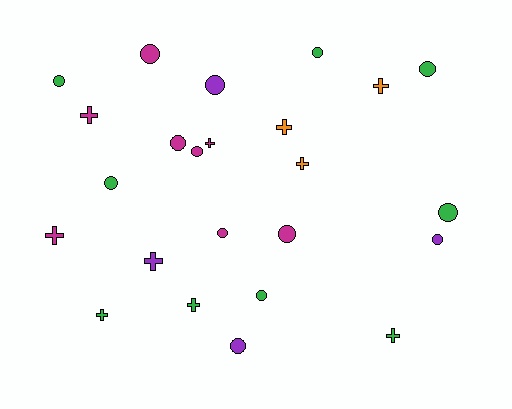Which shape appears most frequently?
Circle, with 14 objects.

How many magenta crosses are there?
There are 3 magenta crosses.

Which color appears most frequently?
Green, with 9 objects.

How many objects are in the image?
There are 24 objects.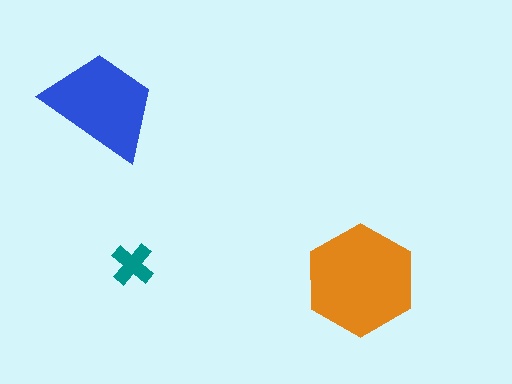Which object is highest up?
The blue trapezoid is topmost.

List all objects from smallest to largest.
The teal cross, the blue trapezoid, the orange hexagon.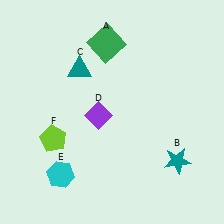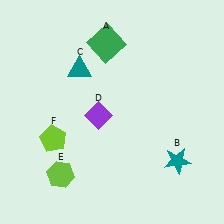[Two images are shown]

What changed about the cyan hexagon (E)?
In Image 1, E is cyan. In Image 2, it changed to lime.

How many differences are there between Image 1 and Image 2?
There is 1 difference between the two images.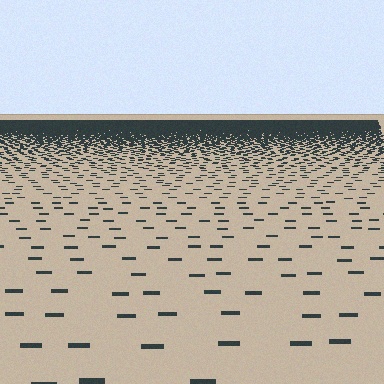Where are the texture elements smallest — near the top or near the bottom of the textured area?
Near the top.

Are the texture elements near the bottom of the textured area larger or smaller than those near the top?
Larger. Near the bottom, elements are closer to the viewer and appear at a bigger on-screen size.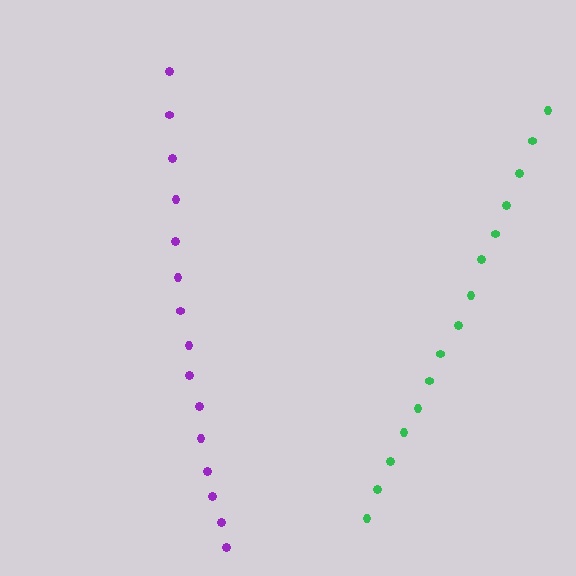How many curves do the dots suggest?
There are 2 distinct paths.